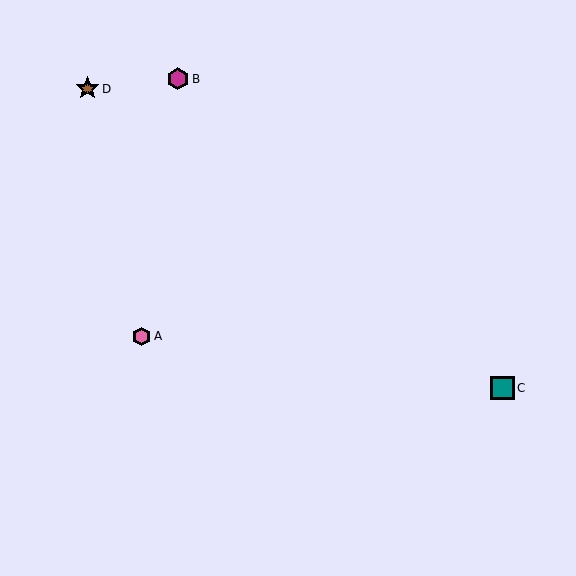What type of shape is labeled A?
Shape A is a pink hexagon.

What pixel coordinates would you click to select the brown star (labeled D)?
Click at (87, 89) to select the brown star D.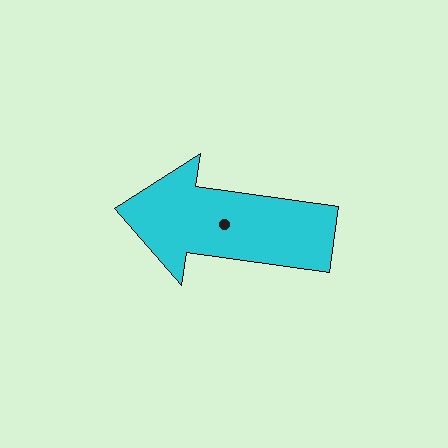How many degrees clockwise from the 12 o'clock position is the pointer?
Approximately 278 degrees.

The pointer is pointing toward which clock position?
Roughly 9 o'clock.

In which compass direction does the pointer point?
West.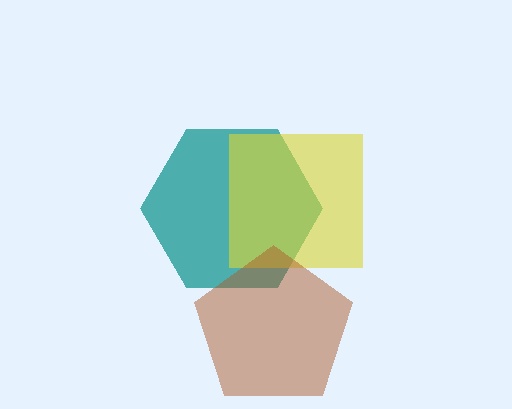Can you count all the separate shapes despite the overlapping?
Yes, there are 3 separate shapes.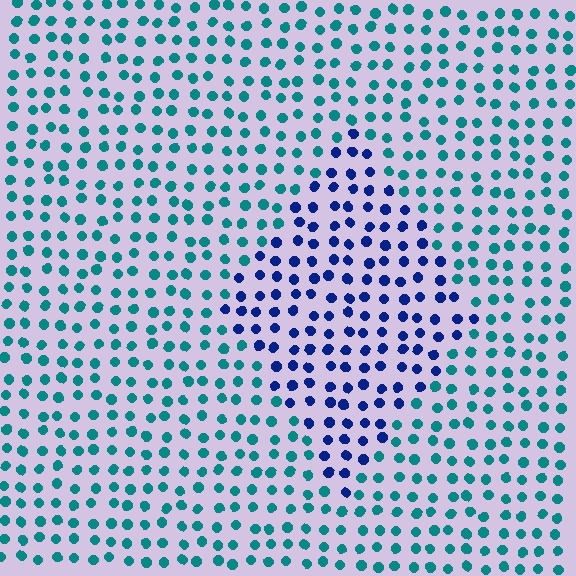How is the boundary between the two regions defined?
The boundary is defined purely by a slight shift in hue (about 50 degrees). Spacing, size, and orientation are identical on both sides.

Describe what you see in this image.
The image is filled with small teal elements in a uniform arrangement. A diamond-shaped region is visible where the elements are tinted to a slightly different hue, forming a subtle color boundary.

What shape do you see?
I see a diamond.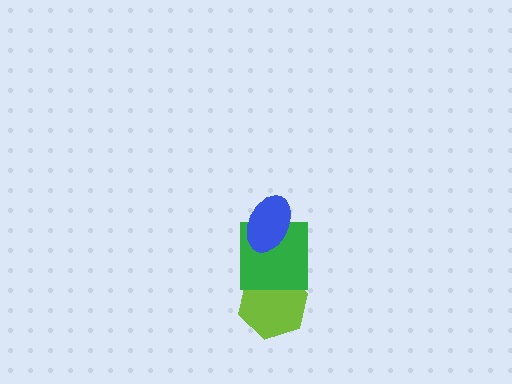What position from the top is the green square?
The green square is 2nd from the top.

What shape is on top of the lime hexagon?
The green square is on top of the lime hexagon.